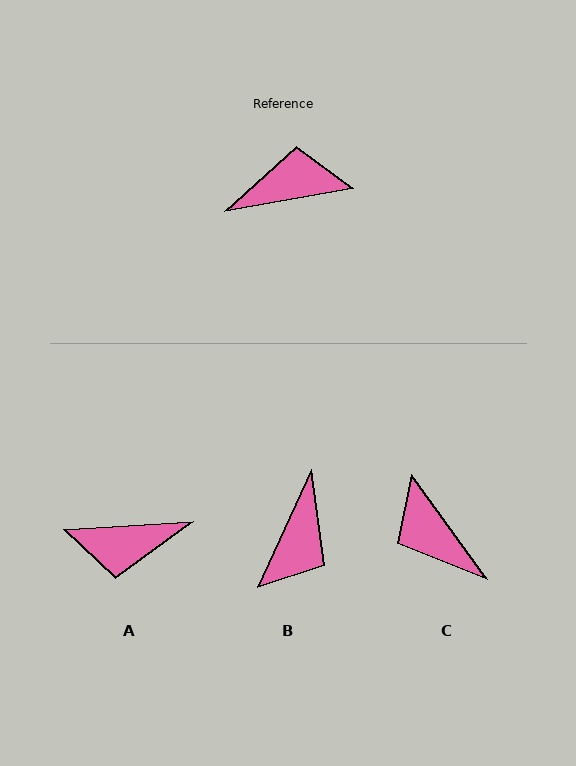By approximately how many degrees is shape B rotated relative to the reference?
Approximately 125 degrees clockwise.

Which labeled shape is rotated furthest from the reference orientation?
A, about 173 degrees away.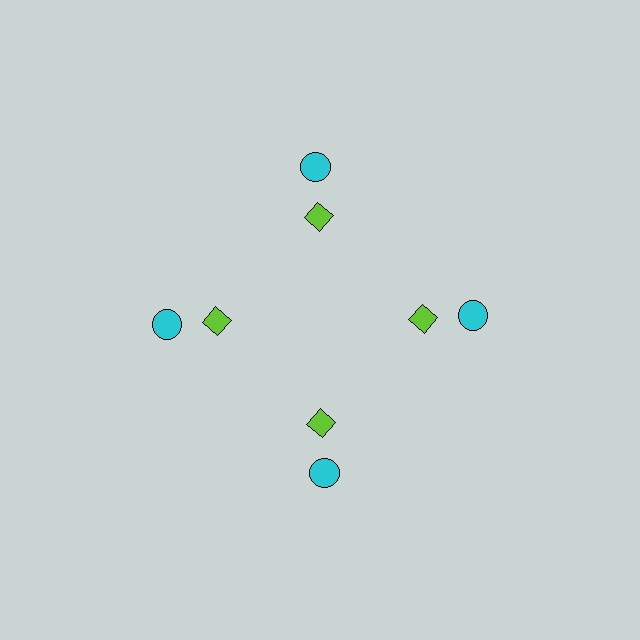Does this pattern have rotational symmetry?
Yes, this pattern has 4-fold rotational symmetry. It looks the same after rotating 90 degrees around the center.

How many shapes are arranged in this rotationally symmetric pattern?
There are 8 shapes, arranged in 4 groups of 2.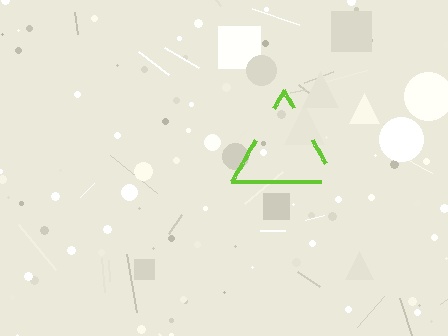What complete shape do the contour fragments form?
The contour fragments form a triangle.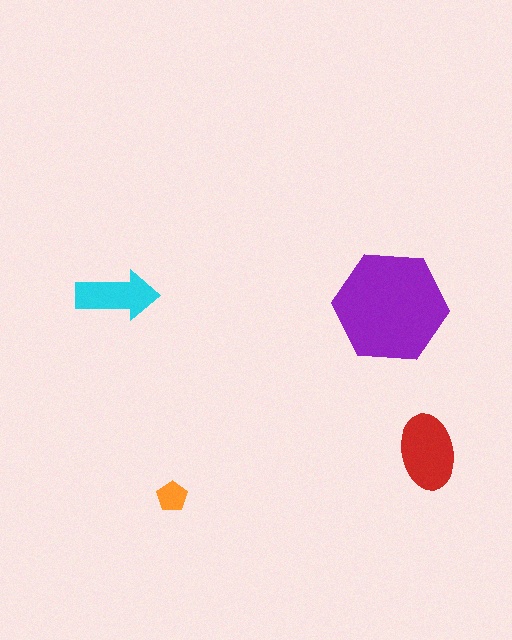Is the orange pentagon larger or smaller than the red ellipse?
Smaller.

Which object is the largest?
The purple hexagon.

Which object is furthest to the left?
The cyan arrow is leftmost.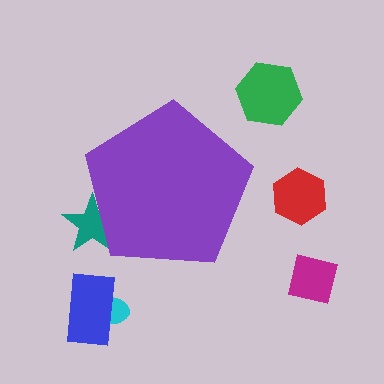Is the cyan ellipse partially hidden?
No, the cyan ellipse is fully visible.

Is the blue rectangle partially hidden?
No, the blue rectangle is fully visible.